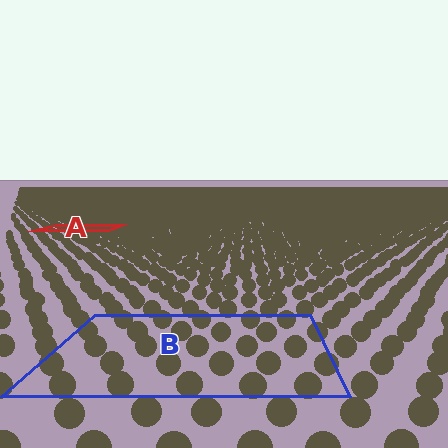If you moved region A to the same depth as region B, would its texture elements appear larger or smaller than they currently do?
They would appear larger. At a closer depth, the same texture elements are projected at a bigger on-screen size.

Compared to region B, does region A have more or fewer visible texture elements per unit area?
Region A has more texture elements per unit area — they are packed more densely because it is farther away.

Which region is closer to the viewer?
Region B is closer. The texture elements there are larger and more spread out.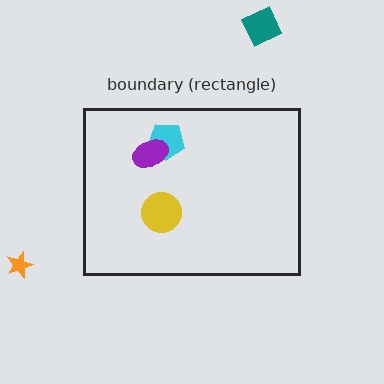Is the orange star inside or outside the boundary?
Outside.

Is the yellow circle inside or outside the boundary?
Inside.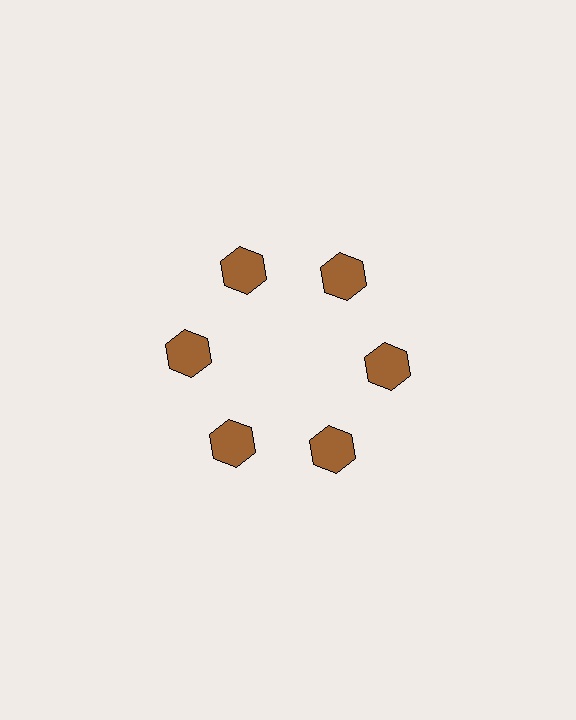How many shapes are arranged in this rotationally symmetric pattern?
There are 6 shapes, arranged in 6 groups of 1.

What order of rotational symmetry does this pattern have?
This pattern has 6-fold rotational symmetry.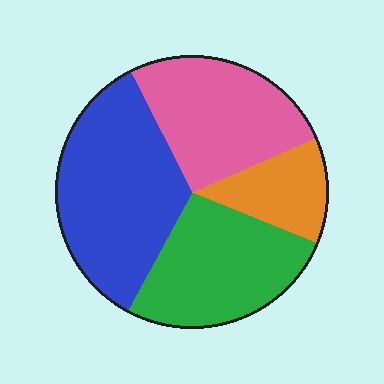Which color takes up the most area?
Blue, at roughly 35%.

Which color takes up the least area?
Orange, at roughly 15%.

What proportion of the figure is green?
Green takes up about one quarter (1/4) of the figure.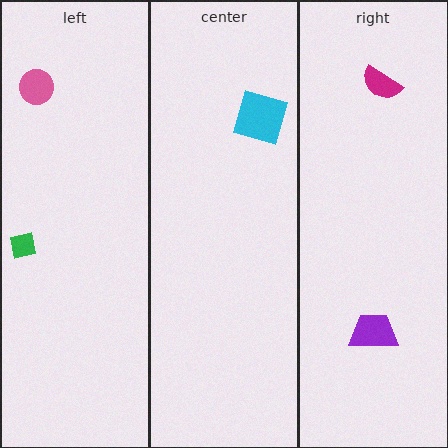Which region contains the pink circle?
The left region.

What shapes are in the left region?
The green square, the pink circle.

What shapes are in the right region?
The purple trapezoid, the magenta semicircle.